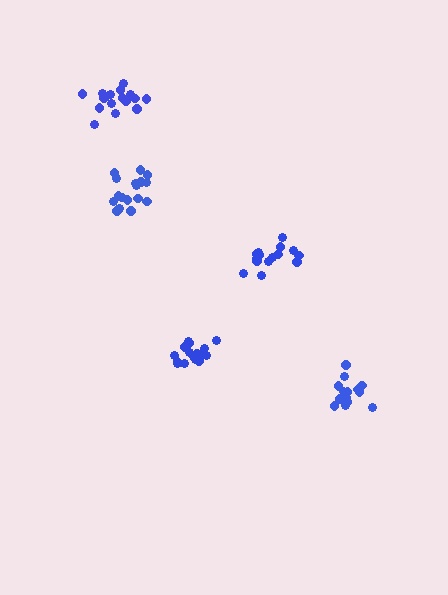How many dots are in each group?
Group 1: 15 dots, Group 2: 16 dots, Group 3: 20 dots, Group 4: 17 dots, Group 5: 15 dots (83 total).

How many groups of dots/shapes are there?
There are 5 groups.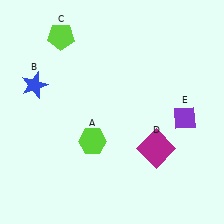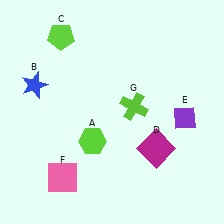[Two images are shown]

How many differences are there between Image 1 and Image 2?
There are 2 differences between the two images.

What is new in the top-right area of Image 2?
A lime cross (G) was added in the top-right area of Image 2.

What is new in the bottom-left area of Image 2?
A pink square (F) was added in the bottom-left area of Image 2.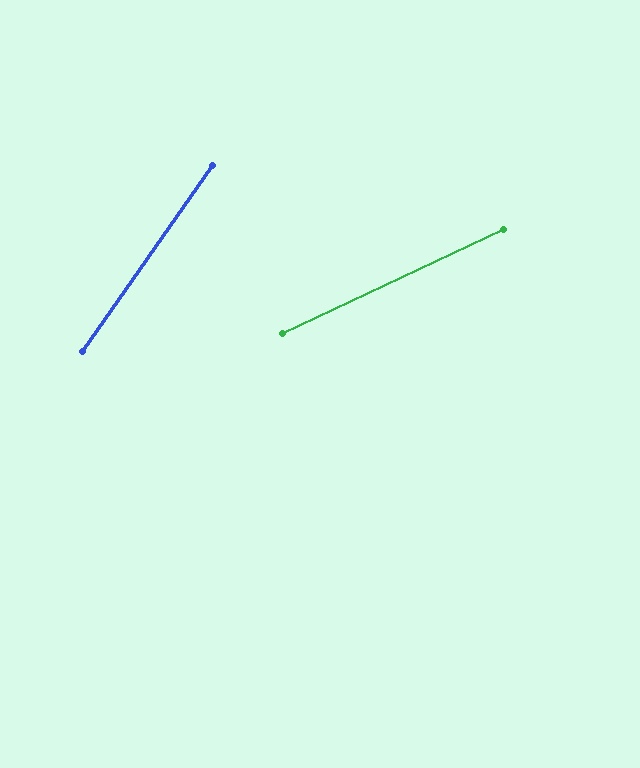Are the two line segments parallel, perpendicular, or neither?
Neither parallel nor perpendicular — they differ by about 30°.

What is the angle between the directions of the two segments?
Approximately 30 degrees.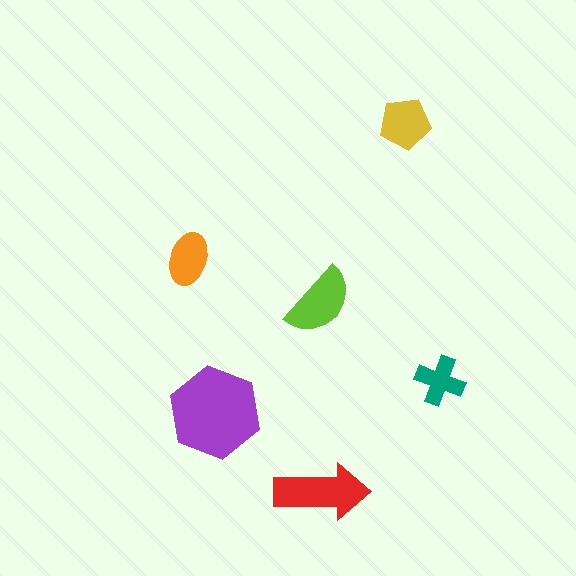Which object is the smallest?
The teal cross.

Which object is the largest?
The purple hexagon.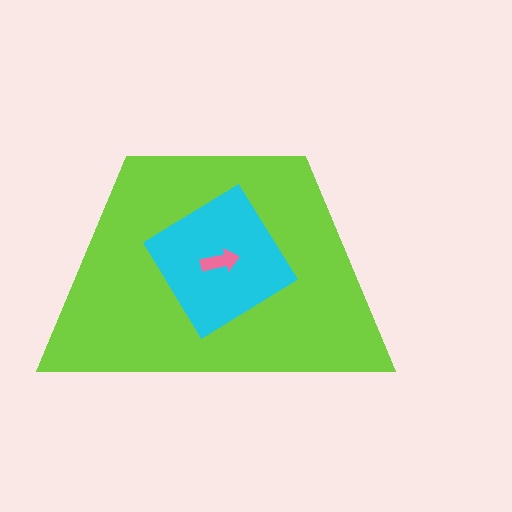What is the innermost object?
The pink arrow.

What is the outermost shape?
The lime trapezoid.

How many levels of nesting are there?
3.